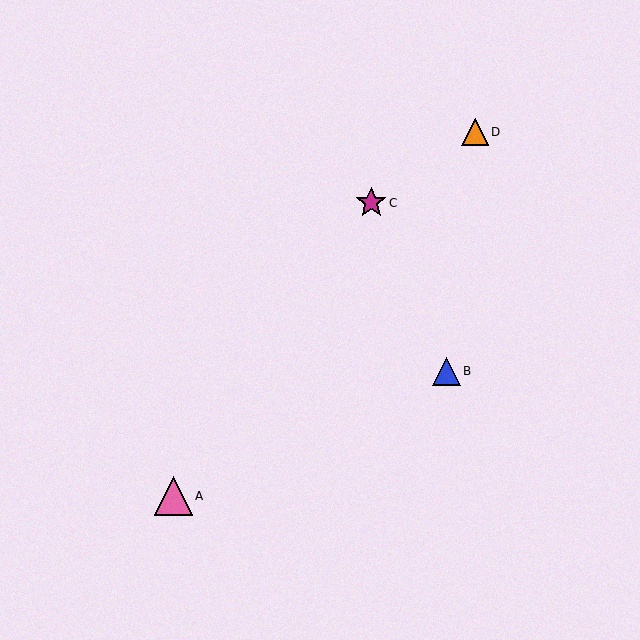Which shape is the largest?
The pink triangle (labeled A) is the largest.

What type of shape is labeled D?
Shape D is an orange triangle.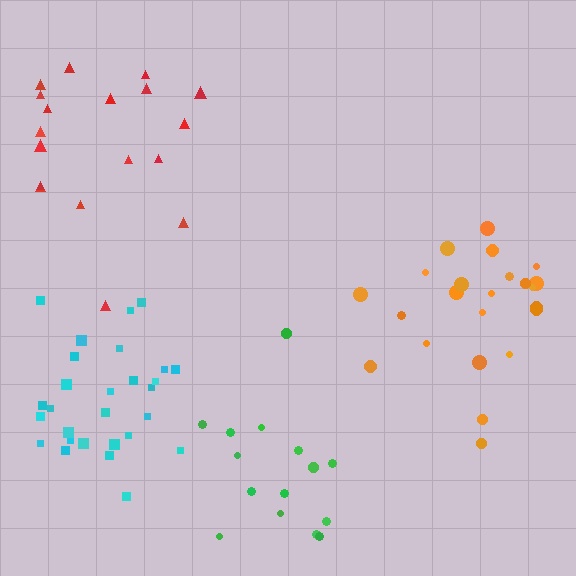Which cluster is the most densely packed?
Cyan.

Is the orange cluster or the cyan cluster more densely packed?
Cyan.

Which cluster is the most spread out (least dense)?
Green.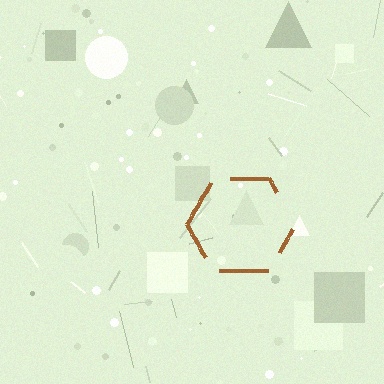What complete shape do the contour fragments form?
The contour fragments form a hexagon.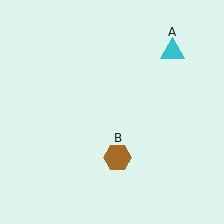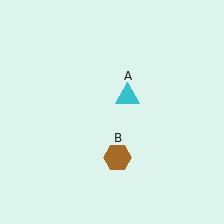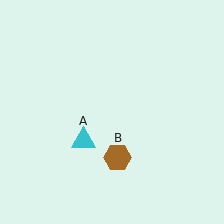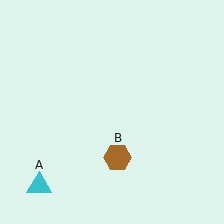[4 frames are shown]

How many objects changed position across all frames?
1 object changed position: cyan triangle (object A).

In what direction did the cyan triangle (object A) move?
The cyan triangle (object A) moved down and to the left.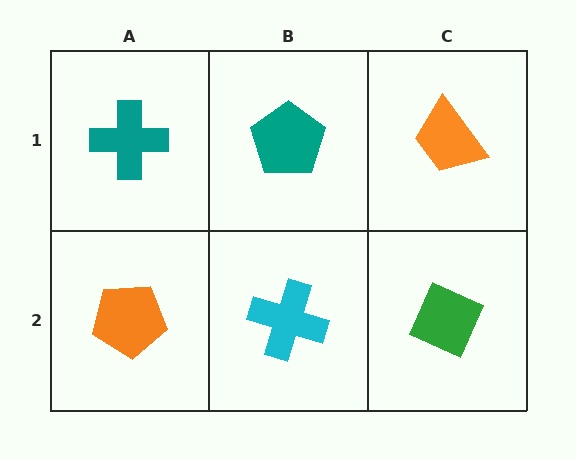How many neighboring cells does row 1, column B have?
3.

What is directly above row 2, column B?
A teal pentagon.